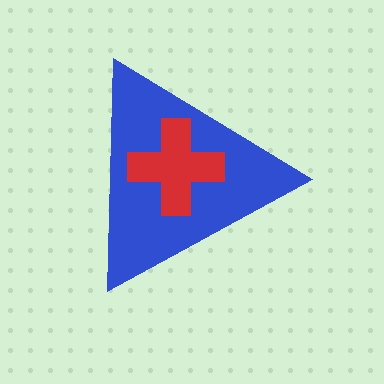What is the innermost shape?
The red cross.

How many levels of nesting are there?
2.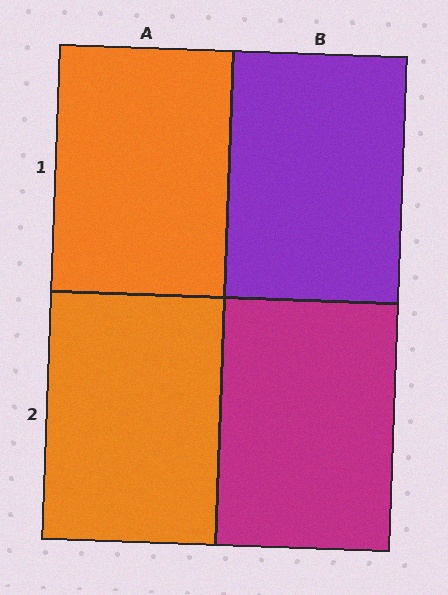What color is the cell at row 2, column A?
Orange.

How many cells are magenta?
1 cell is magenta.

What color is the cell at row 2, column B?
Magenta.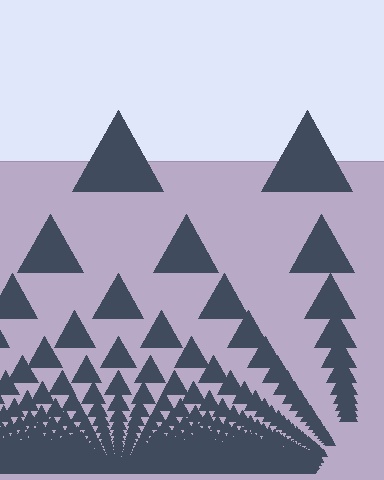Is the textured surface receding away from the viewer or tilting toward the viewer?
The surface appears to tilt toward the viewer. Texture elements get larger and sparser toward the top.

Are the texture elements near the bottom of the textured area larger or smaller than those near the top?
Smaller. The gradient is inverted — elements near the bottom are smaller and denser.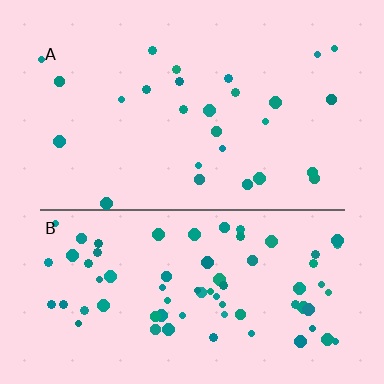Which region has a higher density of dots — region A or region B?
B (the bottom).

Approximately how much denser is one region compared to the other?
Approximately 2.8× — region B over region A.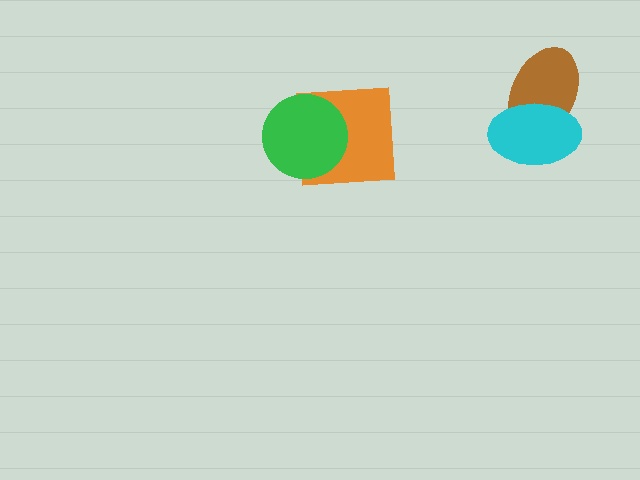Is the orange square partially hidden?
Yes, it is partially covered by another shape.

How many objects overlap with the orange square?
1 object overlaps with the orange square.